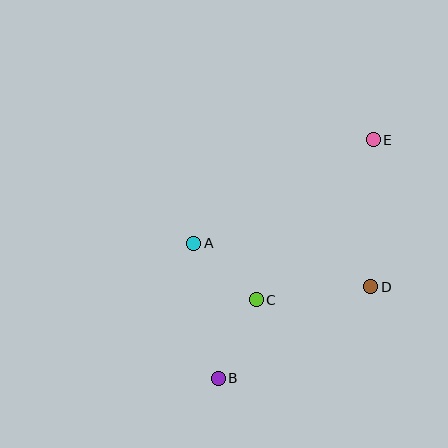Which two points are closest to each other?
Points A and C are closest to each other.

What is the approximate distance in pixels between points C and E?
The distance between C and E is approximately 198 pixels.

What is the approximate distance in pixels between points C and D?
The distance between C and D is approximately 115 pixels.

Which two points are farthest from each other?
Points B and E are farthest from each other.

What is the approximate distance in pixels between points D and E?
The distance between D and E is approximately 147 pixels.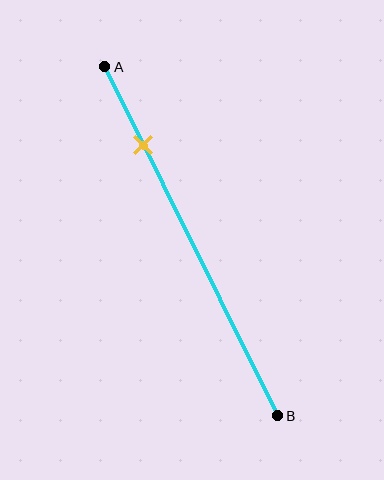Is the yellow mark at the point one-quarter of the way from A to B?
Yes, the mark is approximately at the one-quarter point.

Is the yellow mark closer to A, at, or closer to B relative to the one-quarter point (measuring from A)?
The yellow mark is approximately at the one-quarter point of segment AB.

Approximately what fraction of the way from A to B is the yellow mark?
The yellow mark is approximately 20% of the way from A to B.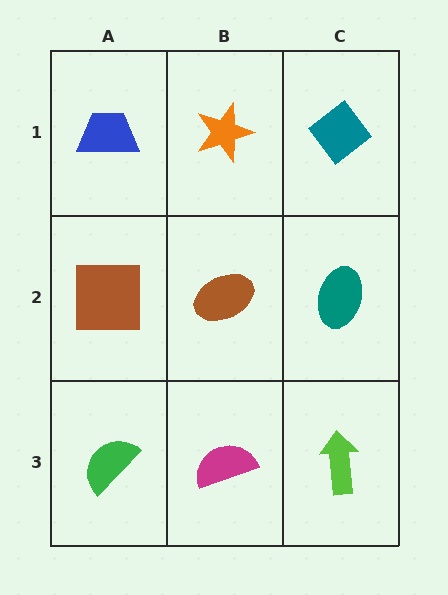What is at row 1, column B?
An orange star.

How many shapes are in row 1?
3 shapes.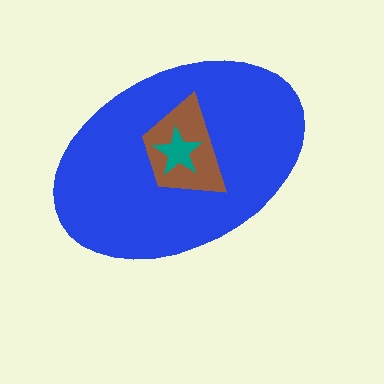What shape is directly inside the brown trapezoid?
The teal star.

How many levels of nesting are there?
3.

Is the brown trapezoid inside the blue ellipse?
Yes.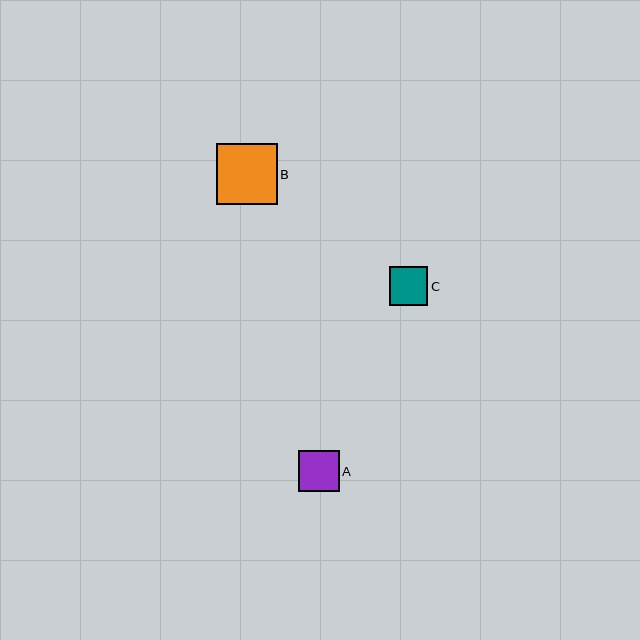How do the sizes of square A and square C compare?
Square A and square C are approximately the same size.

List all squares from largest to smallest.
From largest to smallest: B, A, C.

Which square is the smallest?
Square C is the smallest with a size of approximately 38 pixels.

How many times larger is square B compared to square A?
Square B is approximately 1.5 times the size of square A.